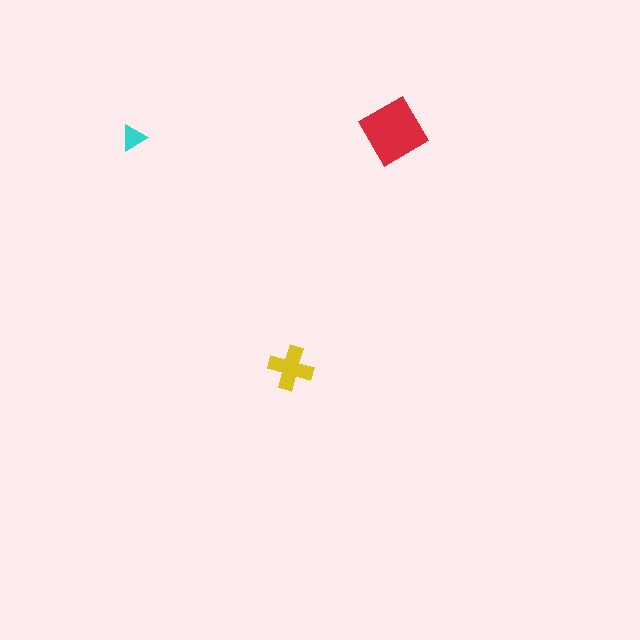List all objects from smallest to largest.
The cyan triangle, the yellow cross, the red diamond.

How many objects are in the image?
There are 3 objects in the image.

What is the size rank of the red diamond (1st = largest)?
1st.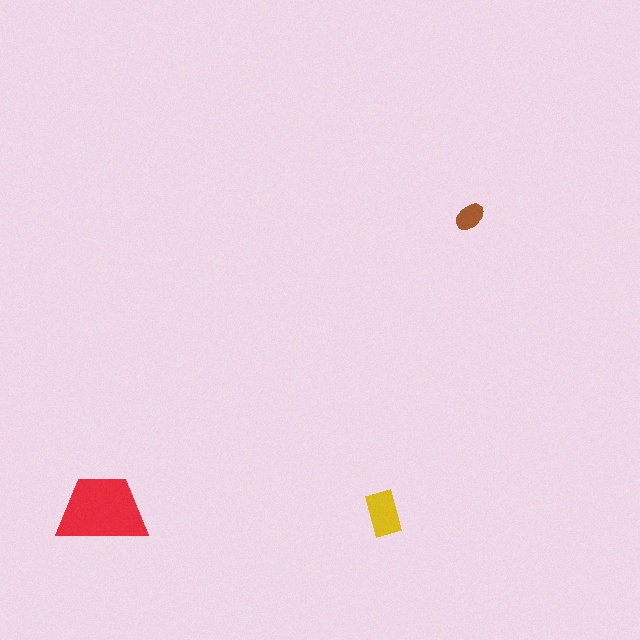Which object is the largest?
The red trapezoid.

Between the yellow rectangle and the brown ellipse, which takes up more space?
The yellow rectangle.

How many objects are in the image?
There are 3 objects in the image.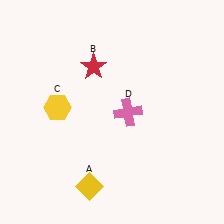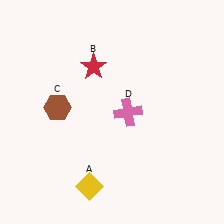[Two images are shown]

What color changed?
The hexagon (C) changed from yellow in Image 1 to brown in Image 2.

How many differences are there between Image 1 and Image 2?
There is 1 difference between the two images.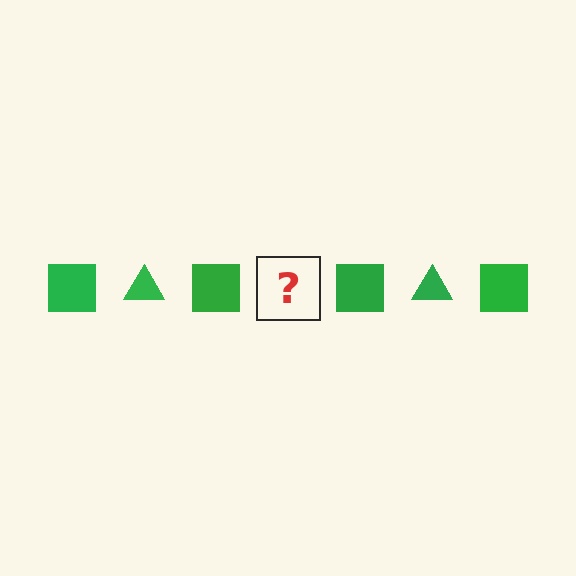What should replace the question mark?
The question mark should be replaced with a green triangle.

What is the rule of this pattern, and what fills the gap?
The rule is that the pattern cycles through square, triangle shapes in green. The gap should be filled with a green triangle.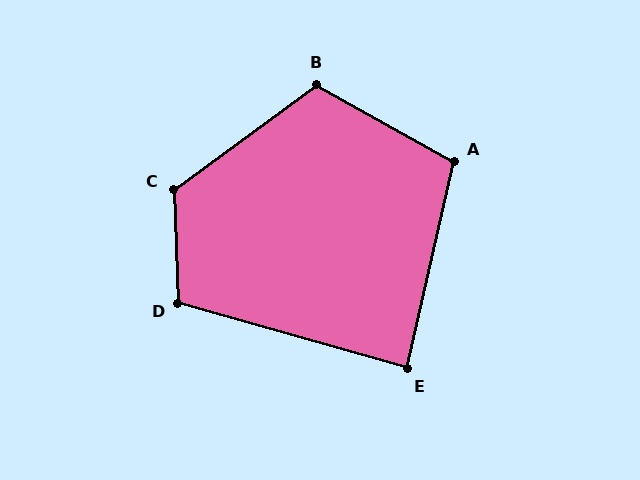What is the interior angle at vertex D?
Approximately 108 degrees (obtuse).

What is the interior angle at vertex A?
Approximately 107 degrees (obtuse).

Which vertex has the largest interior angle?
C, at approximately 124 degrees.